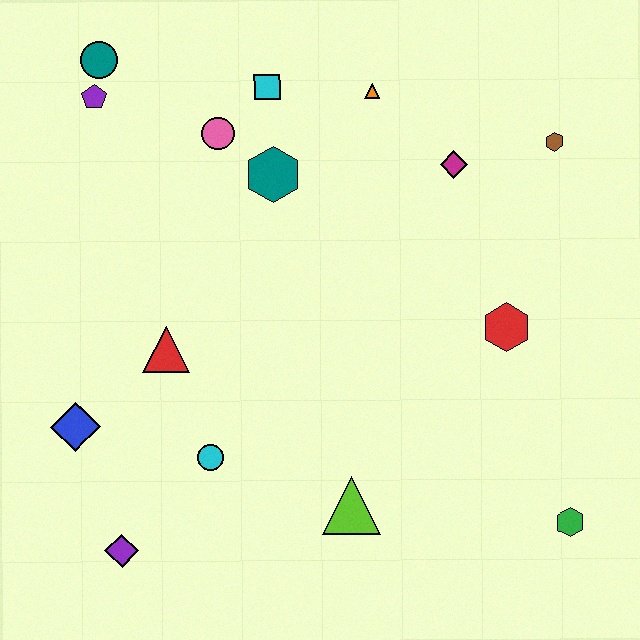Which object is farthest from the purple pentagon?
The green hexagon is farthest from the purple pentagon.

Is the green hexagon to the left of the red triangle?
No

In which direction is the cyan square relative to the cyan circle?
The cyan square is above the cyan circle.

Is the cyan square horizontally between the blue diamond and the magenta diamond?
Yes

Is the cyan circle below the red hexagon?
Yes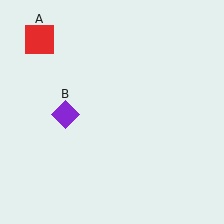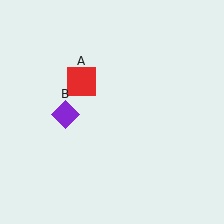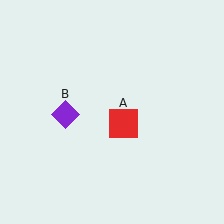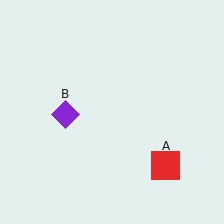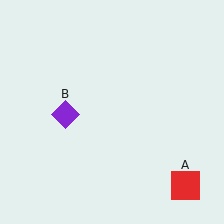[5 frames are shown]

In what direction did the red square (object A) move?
The red square (object A) moved down and to the right.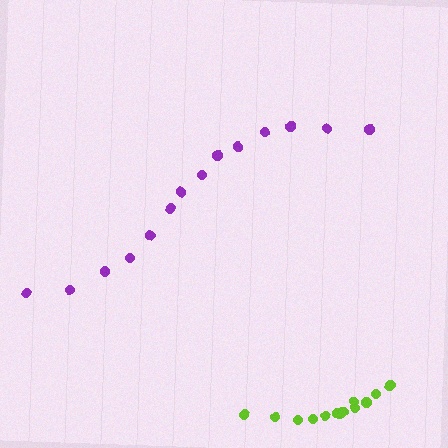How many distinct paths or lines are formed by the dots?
There are 2 distinct paths.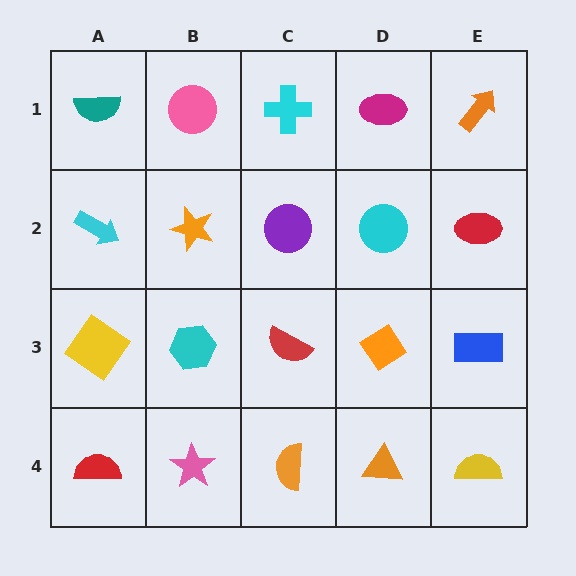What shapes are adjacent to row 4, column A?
A yellow diamond (row 3, column A), a pink star (row 4, column B).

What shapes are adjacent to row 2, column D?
A magenta ellipse (row 1, column D), an orange diamond (row 3, column D), a purple circle (row 2, column C), a red ellipse (row 2, column E).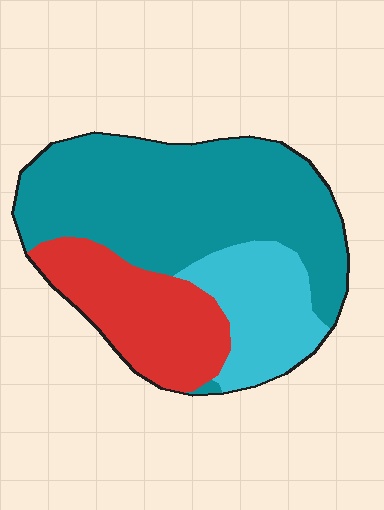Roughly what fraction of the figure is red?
Red covers 25% of the figure.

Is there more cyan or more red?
Red.